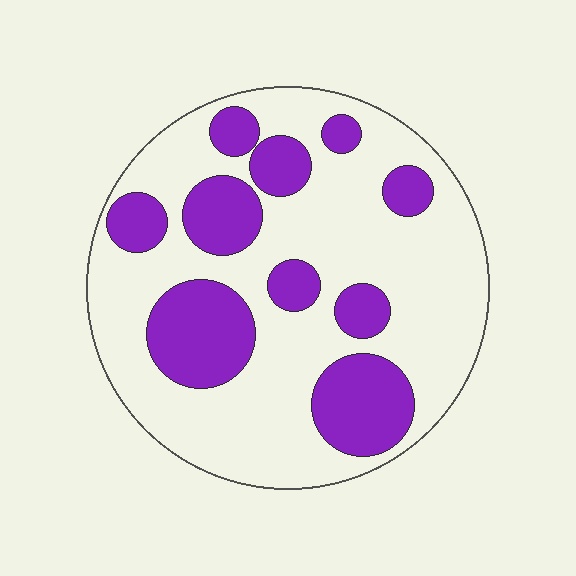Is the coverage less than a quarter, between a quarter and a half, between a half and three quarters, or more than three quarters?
Between a quarter and a half.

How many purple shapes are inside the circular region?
10.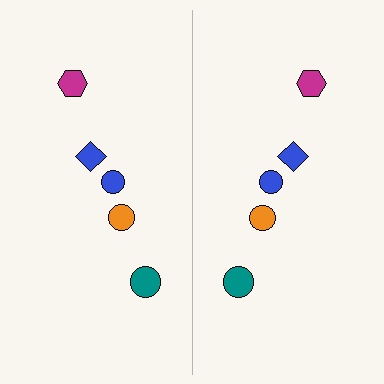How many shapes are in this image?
There are 10 shapes in this image.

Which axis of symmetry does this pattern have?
The pattern has a vertical axis of symmetry running through the center of the image.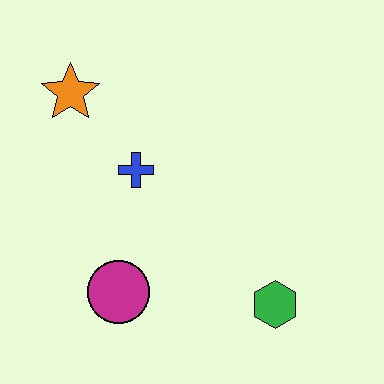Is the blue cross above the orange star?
No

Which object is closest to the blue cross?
The orange star is closest to the blue cross.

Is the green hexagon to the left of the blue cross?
No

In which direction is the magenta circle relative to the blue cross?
The magenta circle is below the blue cross.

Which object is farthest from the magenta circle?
The orange star is farthest from the magenta circle.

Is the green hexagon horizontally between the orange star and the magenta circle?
No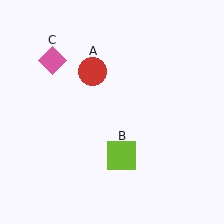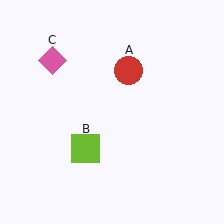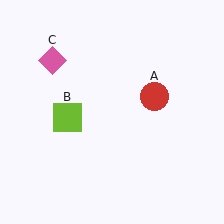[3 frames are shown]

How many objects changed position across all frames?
2 objects changed position: red circle (object A), lime square (object B).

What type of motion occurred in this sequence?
The red circle (object A), lime square (object B) rotated clockwise around the center of the scene.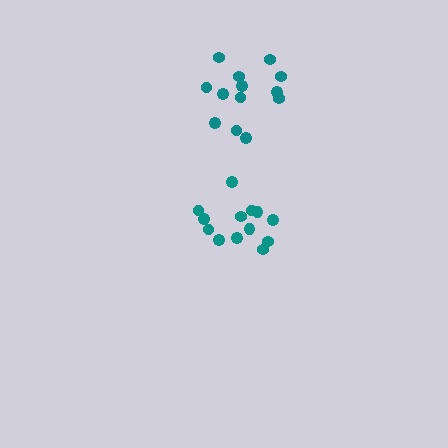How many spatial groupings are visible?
There are 2 spatial groupings.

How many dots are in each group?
Group 1: 13 dots, Group 2: 13 dots (26 total).